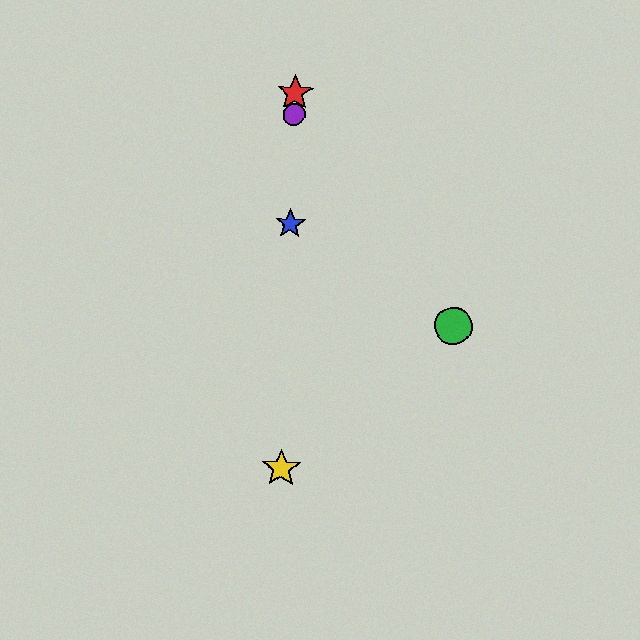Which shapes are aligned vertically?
The red star, the blue star, the yellow star, the purple circle are aligned vertically.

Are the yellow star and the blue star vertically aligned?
Yes, both are at x≈281.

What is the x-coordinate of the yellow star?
The yellow star is at x≈281.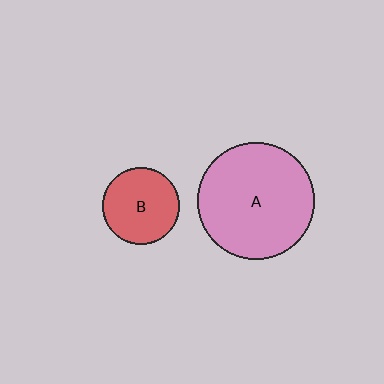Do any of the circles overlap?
No, none of the circles overlap.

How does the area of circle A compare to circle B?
Approximately 2.3 times.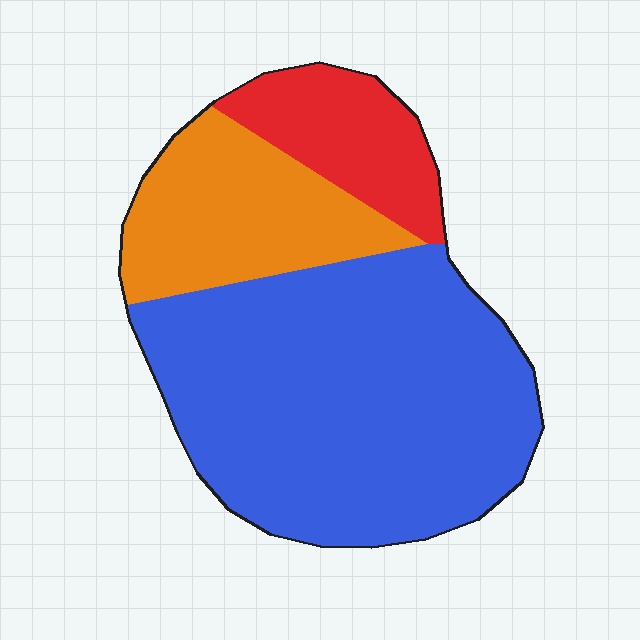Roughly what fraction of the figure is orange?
Orange covers roughly 25% of the figure.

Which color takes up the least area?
Red, at roughly 15%.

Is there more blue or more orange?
Blue.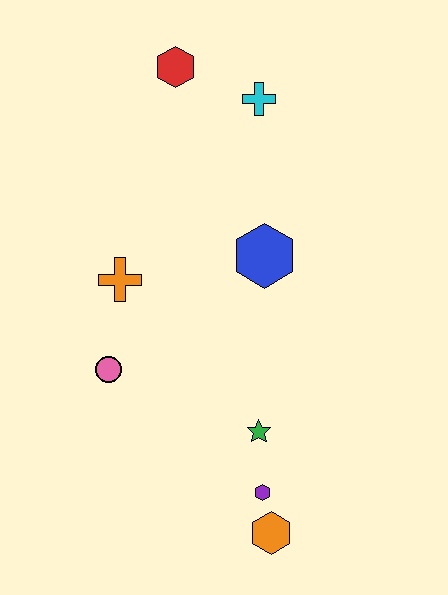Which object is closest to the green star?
The purple hexagon is closest to the green star.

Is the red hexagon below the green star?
No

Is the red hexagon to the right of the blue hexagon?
No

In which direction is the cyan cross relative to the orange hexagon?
The cyan cross is above the orange hexagon.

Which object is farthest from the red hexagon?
The orange hexagon is farthest from the red hexagon.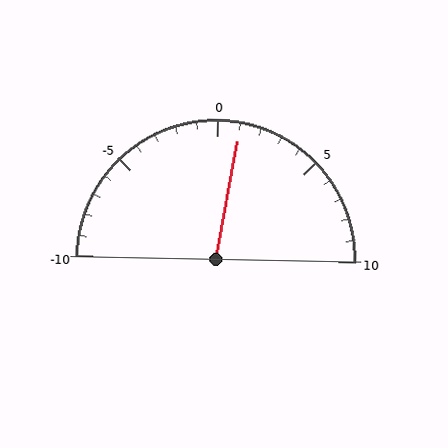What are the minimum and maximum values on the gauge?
The gauge ranges from -10 to 10.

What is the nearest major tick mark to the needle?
The nearest major tick mark is 0.